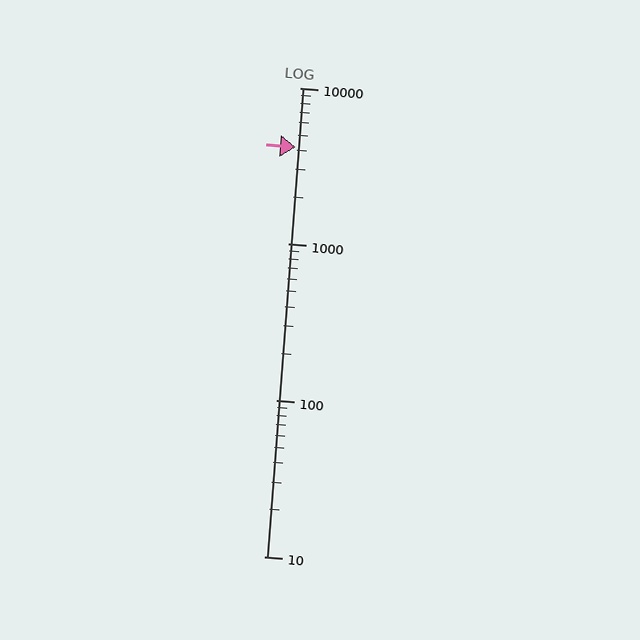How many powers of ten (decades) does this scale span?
The scale spans 3 decades, from 10 to 10000.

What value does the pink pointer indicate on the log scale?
The pointer indicates approximately 4200.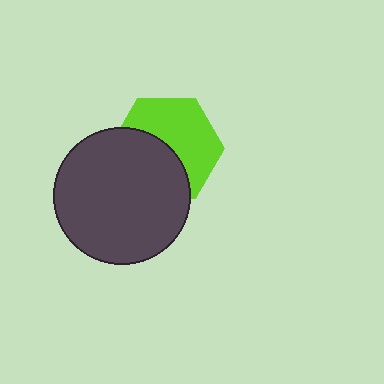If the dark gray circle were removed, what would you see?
You would see the complete lime hexagon.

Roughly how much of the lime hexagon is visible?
About half of it is visible (roughly 54%).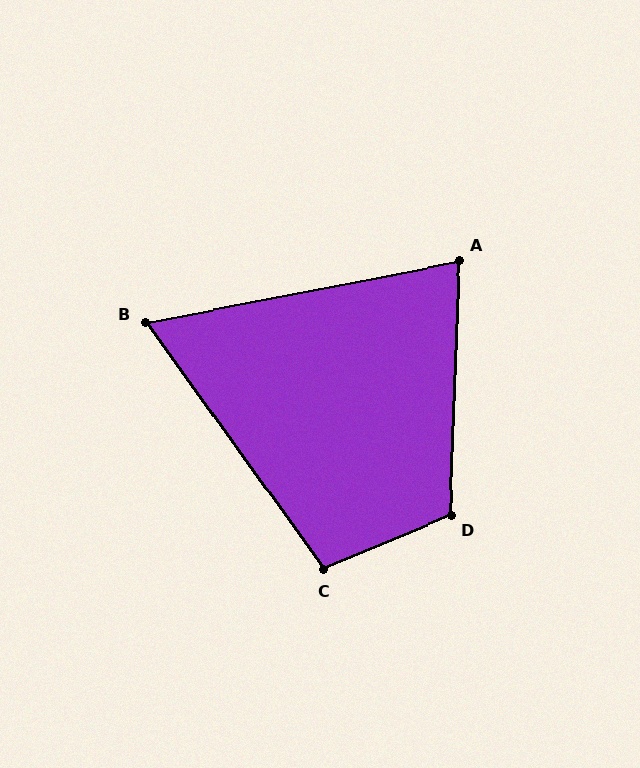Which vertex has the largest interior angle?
D, at approximately 115 degrees.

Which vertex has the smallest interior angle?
B, at approximately 65 degrees.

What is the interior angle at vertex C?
Approximately 103 degrees (obtuse).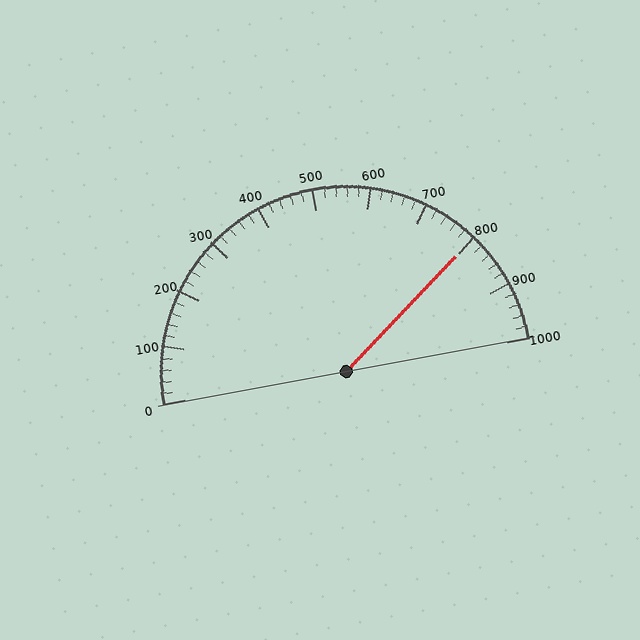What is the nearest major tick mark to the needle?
The nearest major tick mark is 800.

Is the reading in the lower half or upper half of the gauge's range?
The reading is in the upper half of the range (0 to 1000).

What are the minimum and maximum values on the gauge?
The gauge ranges from 0 to 1000.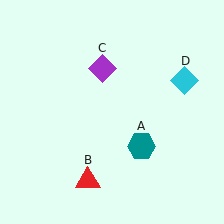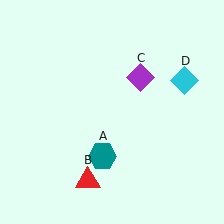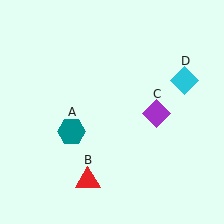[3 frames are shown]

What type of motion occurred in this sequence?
The teal hexagon (object A), purple diamond (object C) rotated clockwise around the center of the scene.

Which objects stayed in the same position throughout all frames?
Red triangle (object B) and cyan diamond (object D) remained stationary.